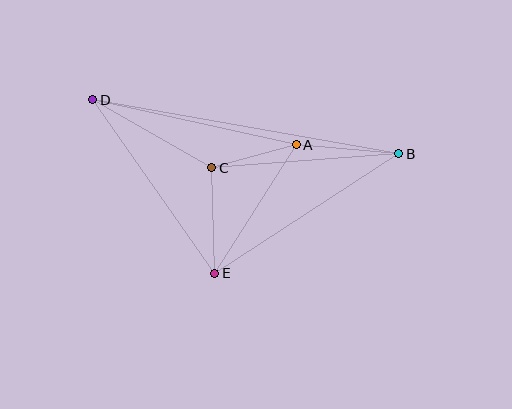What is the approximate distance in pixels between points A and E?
The distance between A and E is approximately 152 pixels.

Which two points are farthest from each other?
Points B and D are farthest from each other.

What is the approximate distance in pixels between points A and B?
The distance between A and B is approximately 103 pixels.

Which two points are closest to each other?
Points A and C are closest to each other.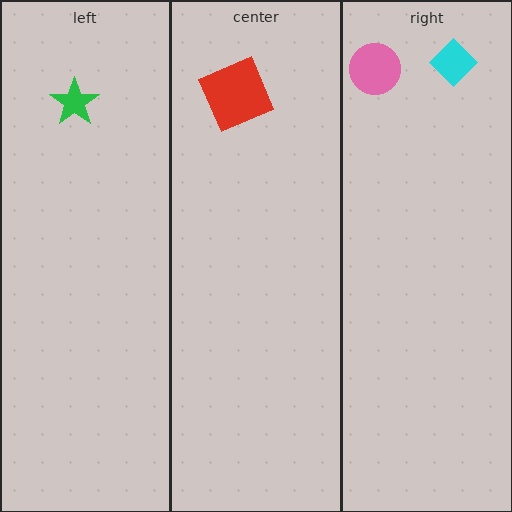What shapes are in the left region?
The green star.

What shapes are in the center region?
The red square.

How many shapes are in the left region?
1.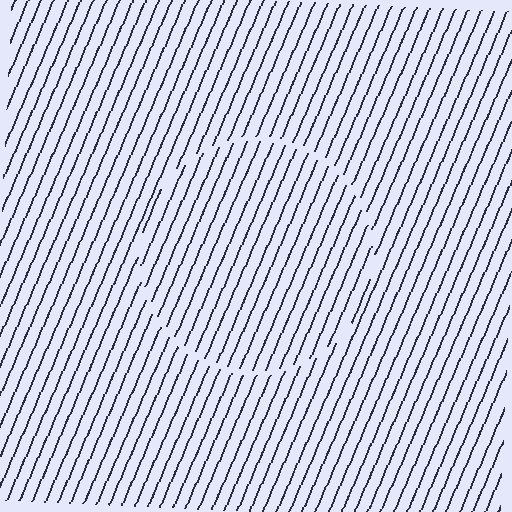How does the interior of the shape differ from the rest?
The interior of the shape contains the same grating, shifted by half a period — the contour is defined by the phase discontinuity where line-ends from the inner and outer gratings abut.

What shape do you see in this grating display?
An illusory circle. The interior of the shape contains the same grating, shifted by half a period — the contour is defined by the phase discontinuity where line-ends from the inner and outer gratings abut.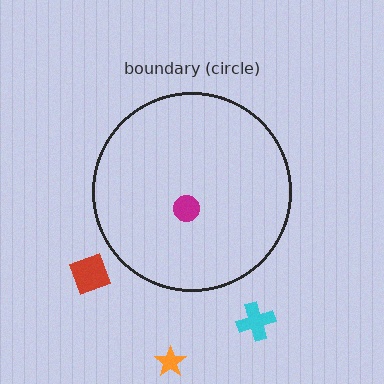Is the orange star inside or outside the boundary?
Outside.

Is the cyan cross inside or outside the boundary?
Outside.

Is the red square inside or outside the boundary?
Outside.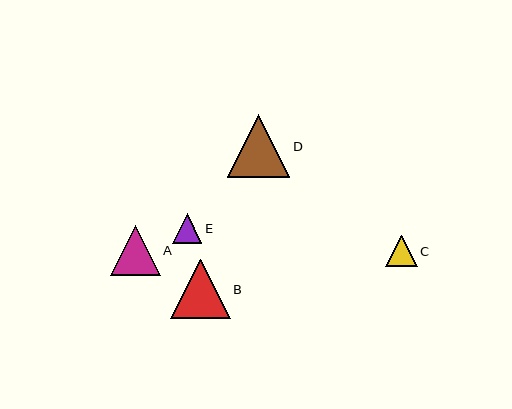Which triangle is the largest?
Triangle D is the largest with a size of approximately 63 pixels.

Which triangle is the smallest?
Triangle E is the smallest with a size of approximately 30 pixels.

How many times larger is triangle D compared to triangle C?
Triangle D is approximately 2.0 times the size of triangle C.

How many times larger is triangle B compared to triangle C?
Triangle B is approximately 1.9 times the size of triangle C.